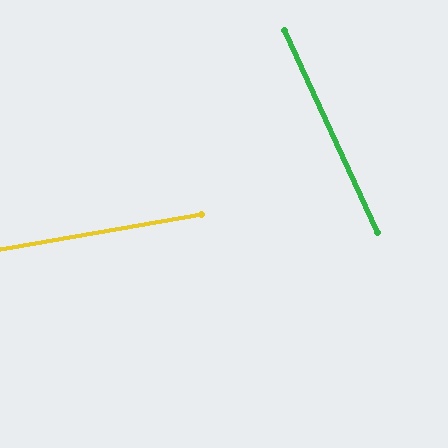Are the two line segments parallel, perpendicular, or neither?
Neither parallel nor perpendicular — they differ by about 75°.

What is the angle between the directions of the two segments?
Approximately 75 degrees.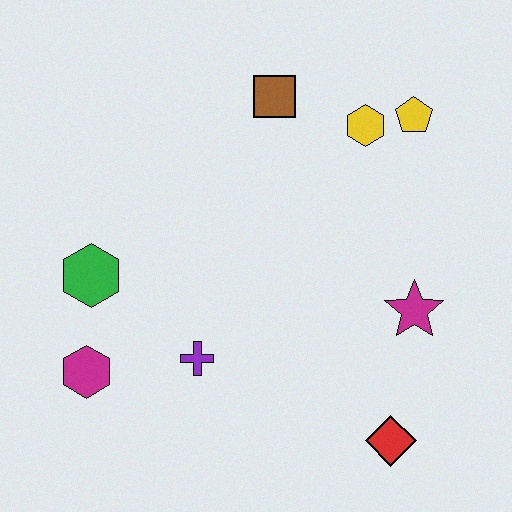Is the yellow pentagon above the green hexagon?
Yes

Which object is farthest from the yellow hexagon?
The magenta hexagon is farthest from the yellow hexagon.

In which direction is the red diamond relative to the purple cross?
The red diamond is to the right of the purple cross.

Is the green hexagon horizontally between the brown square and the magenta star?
No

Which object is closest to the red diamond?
The magenta star is closest to the red diamond.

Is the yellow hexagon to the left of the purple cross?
No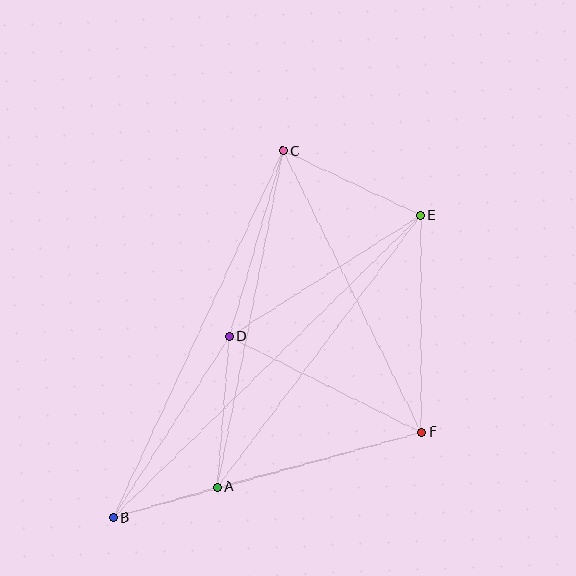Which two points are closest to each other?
Points A and B are closest to each other.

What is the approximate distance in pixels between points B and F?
The distance between B and F is approximately 320 pixels.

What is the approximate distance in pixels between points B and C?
The distance between B and C is approximately 404 pixels.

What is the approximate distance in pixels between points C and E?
The distance between C and E is approximately 152 pixels.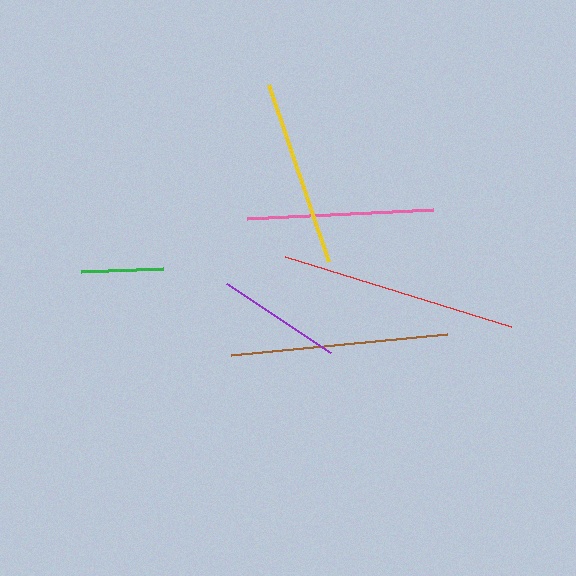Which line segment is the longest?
The red line is the longest at approximately 236 pixels.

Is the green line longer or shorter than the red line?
The red line is longer than the green line.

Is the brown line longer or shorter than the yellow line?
The brown line is longer than the yellow line.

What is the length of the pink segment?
The pink segment is approximately 186 pixels long.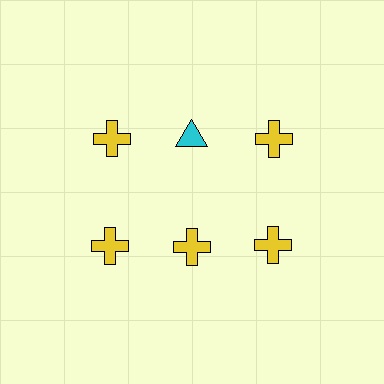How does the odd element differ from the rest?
It differs in both color (cyan instead of yellow) and shape (triangle instead of cross).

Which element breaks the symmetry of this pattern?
The cyan triangle in the top row, second from left column breaks the symmetry. All other shapes are yellow crosses.